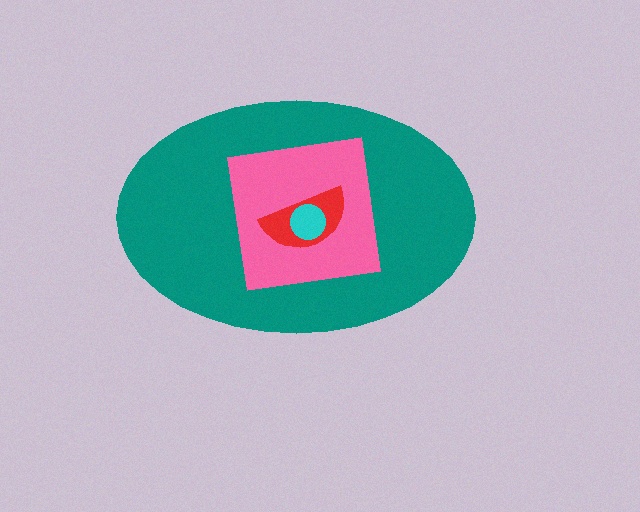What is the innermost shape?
The cyan circle.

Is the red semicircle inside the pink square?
Yes.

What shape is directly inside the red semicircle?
The cyan circle.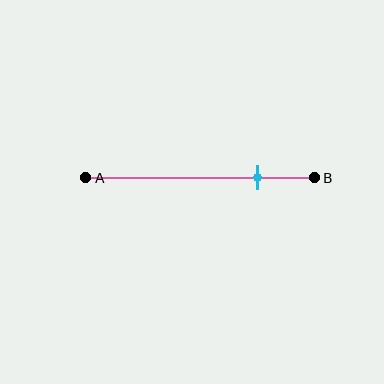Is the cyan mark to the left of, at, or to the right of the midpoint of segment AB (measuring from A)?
The cyan mark is to the right of the midpoint of segment AB.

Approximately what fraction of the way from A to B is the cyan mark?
The cyan mark is approximately 75% of the way from A to B.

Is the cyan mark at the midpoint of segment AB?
No, the mark is at about 75% from A, not at the 50% midpoint.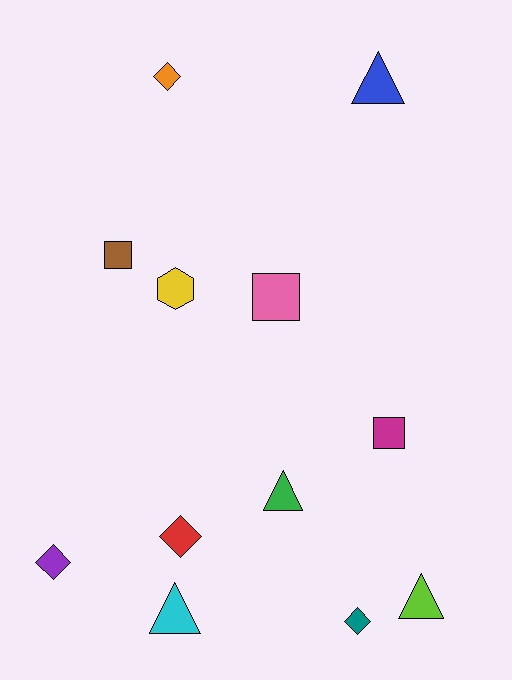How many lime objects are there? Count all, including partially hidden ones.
There is 1 lime object.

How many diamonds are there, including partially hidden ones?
There are 4 diamonds.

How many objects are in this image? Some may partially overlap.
There are 12 objects.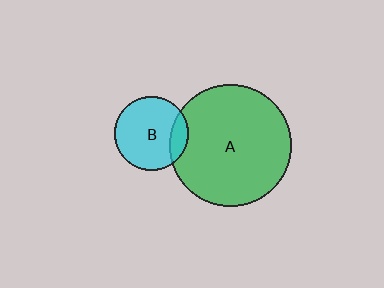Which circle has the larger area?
Circle A (green).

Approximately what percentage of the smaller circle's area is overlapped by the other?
Approximately 15%.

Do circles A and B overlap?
Yes.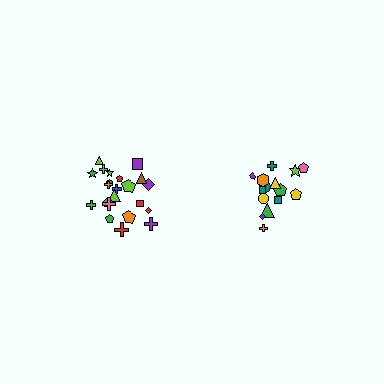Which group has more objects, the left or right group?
The left group.